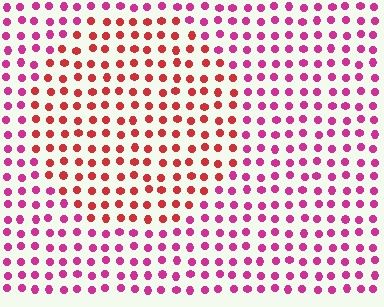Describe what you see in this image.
The image is filled with small magenta elements in a uniform arrangement. A circle-shaped region is visible where the elements are tinted to a slightly different hue, forming a subtle color boundary.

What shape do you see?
I see a circle.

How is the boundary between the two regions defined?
The boundary is defined purely by a slight shift in hue (about 36 degrees). Spacing, size, and orientation are identical on both sides.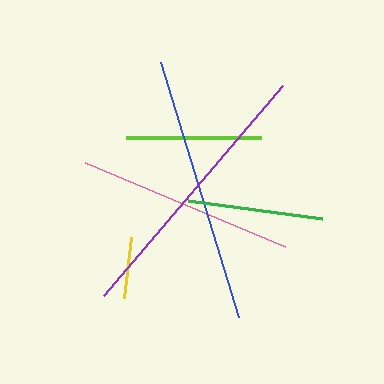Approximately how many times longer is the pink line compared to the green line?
The pink line is approximately 1.6 times the length of the green line.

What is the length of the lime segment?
The lime segment is approximately 135 pixels long.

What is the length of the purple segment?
The purple segment is approximately 276 pixels long.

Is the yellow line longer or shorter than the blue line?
The blue line is longer than the yellow line.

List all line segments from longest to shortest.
From longest to shortest: purple, blue, pink, green, lime, yellow.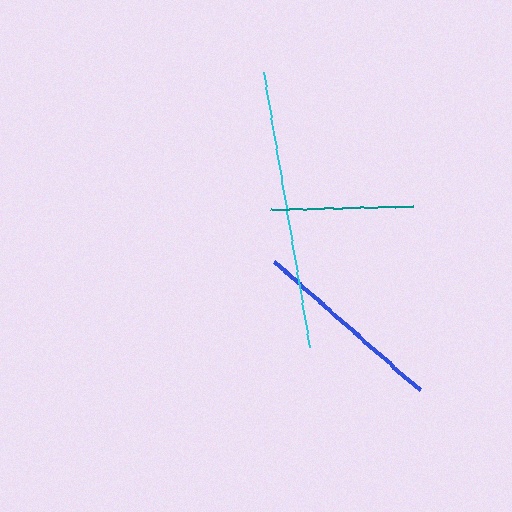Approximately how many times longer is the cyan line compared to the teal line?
The cyan line is approximately 2.0 times the length of the teal line.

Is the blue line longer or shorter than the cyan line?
The cyan line is longer than the blue line.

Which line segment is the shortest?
The teal line is the shortest at approximately 142 pixels.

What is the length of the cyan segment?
The cyan segment is approximately 279 pixels long.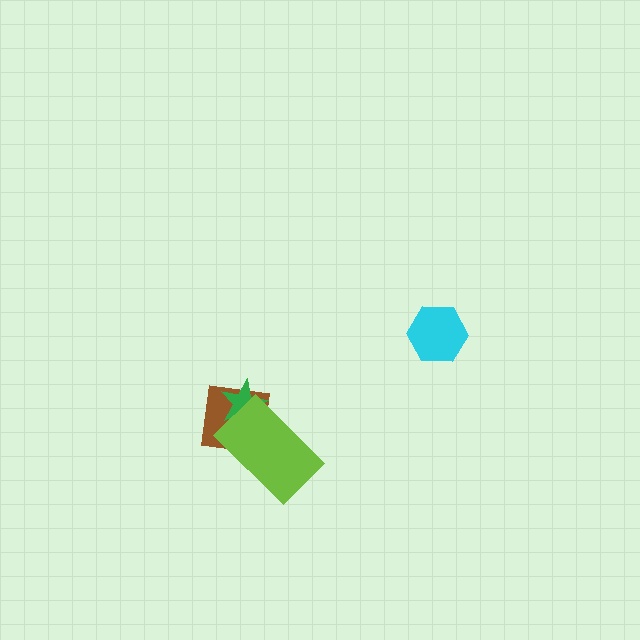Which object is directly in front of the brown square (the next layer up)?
The green star is directly in front of the brown square.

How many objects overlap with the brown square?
2 objects overlap with the brown square.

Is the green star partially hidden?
Yes, it is partially covered by another shape.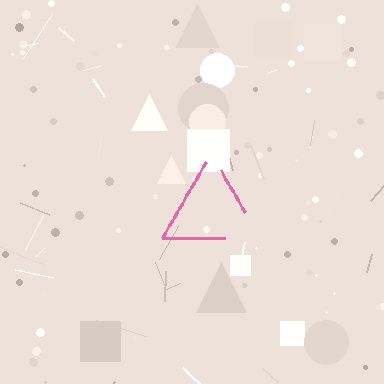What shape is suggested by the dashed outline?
The dashed outline suggests a triangle.